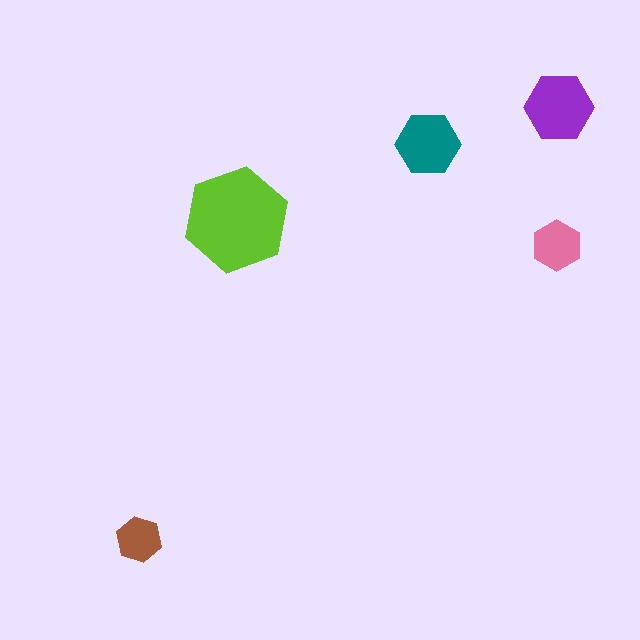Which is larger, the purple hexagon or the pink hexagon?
The purple one.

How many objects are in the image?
There are 5 objects in the image.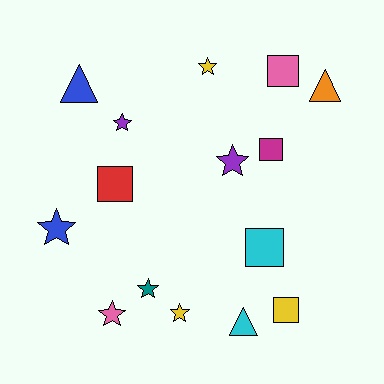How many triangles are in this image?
There are 3 triangles.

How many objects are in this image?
There are 15 objects.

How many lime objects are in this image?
There are no lime objects.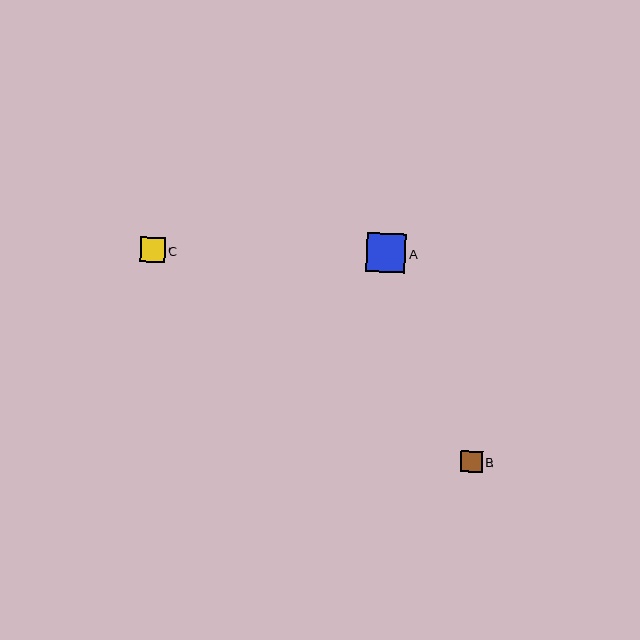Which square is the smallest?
Square B is the smallest with a size of approximately 21 pixels.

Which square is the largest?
Square A is the largest with a size of approximately 39 pixels.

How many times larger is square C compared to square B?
Square C is approximately 1.2 times the size of square B.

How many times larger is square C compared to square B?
Square C is approximately 1.2 times the size of square B.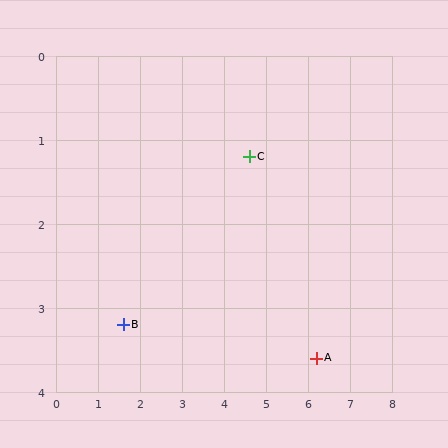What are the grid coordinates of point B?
Point B is at approximately (1.6, 3.2).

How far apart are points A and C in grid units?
Points A and C are about 2.9 grid units apart.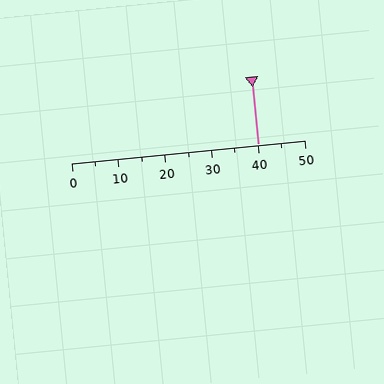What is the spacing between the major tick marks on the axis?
The major ticks are spaced 10 apart.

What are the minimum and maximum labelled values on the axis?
The axis runs from 0 to 50.